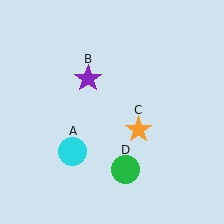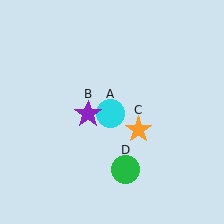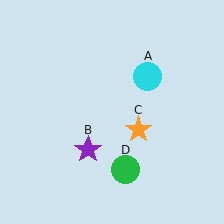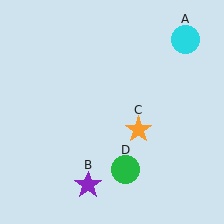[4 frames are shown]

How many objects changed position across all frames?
2 objects changed position: cyan circle (object A), purple star (object B).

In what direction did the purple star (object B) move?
The purple star (object B) moved down.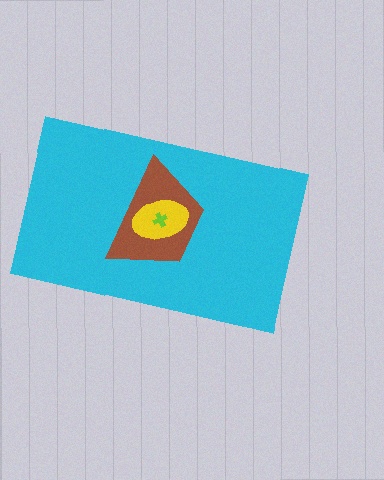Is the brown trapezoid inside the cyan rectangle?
Yes.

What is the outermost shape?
The cyan rectangle.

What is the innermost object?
The lime cross.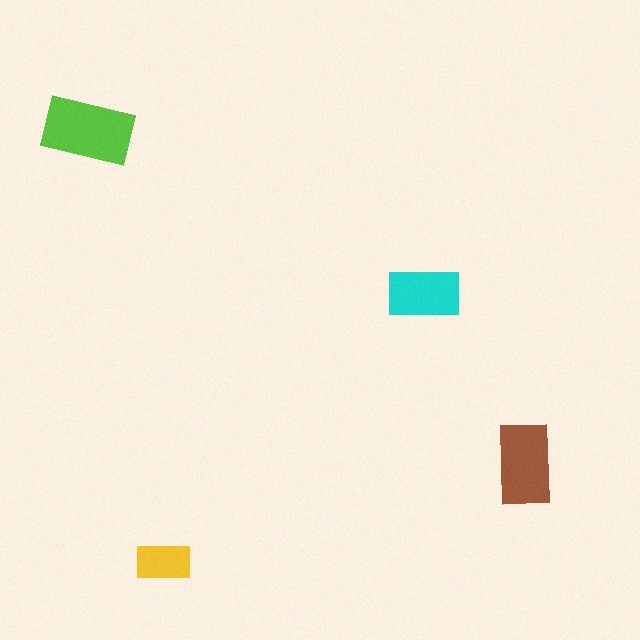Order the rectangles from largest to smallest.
the lime one, the brown one, the cyan one, the yellow one.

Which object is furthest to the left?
The lime rectangle is leftmost.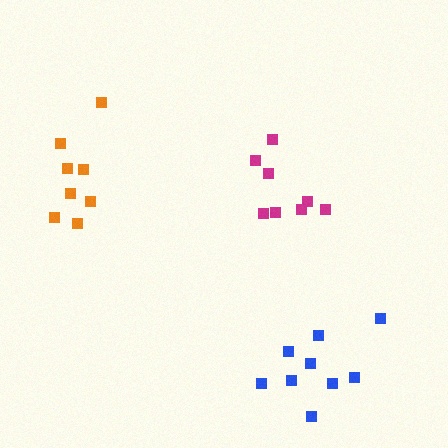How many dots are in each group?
Group 1: 8 dots, Group 2: 8 dots, Group 3: 9 dots (25 total).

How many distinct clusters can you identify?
There are 3 distinct clusters.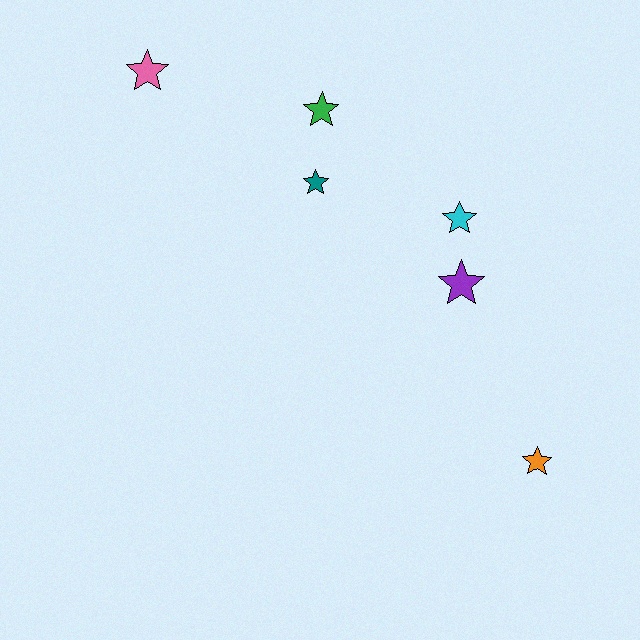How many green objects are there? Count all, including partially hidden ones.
There is 1 green object.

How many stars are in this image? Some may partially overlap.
There are 6 stars.